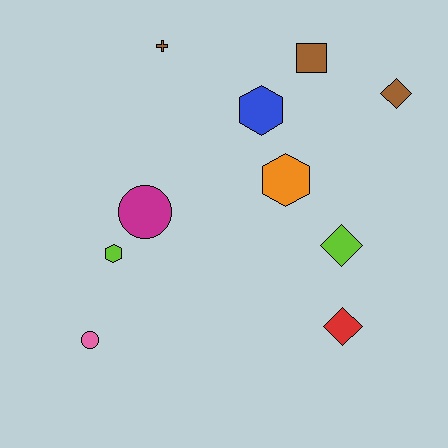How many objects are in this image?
There are 10 objects.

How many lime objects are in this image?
There are 2 lime objects.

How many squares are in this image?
There is 1 square.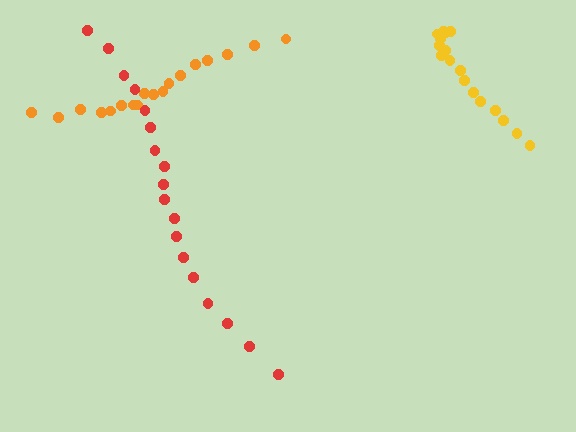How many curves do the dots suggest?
There are 3 distinct paths.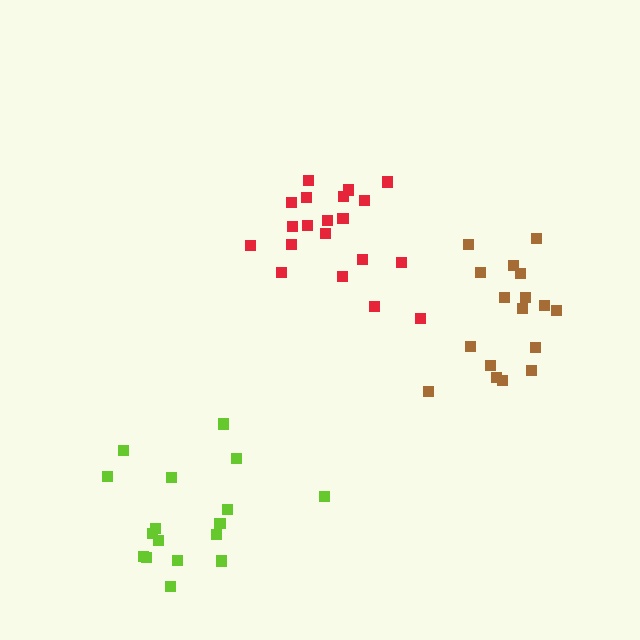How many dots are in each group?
Group 1: 17 dots, Group 2: 17 dots, Group 3: 20 dots (54 total).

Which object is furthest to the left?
The lime cluster is leftmost.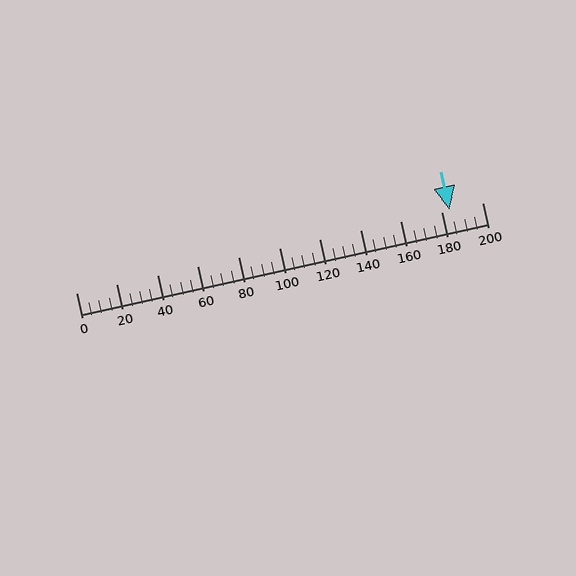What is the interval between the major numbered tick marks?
The major tick marks are spaced 20 units apart.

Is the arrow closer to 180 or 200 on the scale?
The arrow is closer to 180.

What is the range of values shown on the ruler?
The ruler shows values from 0 to 200.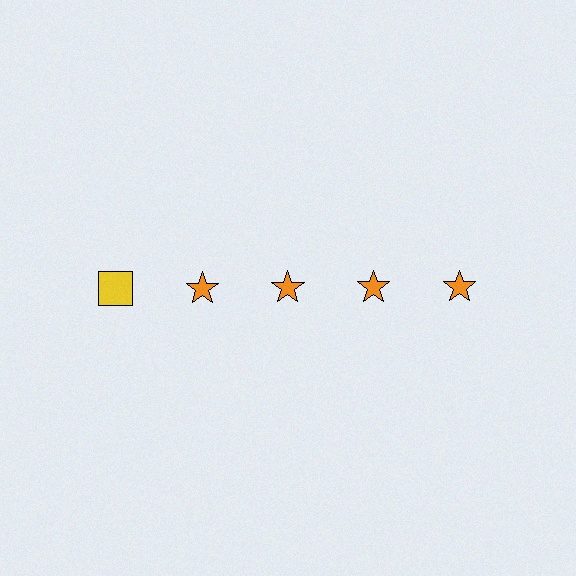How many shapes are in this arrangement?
There are 5 shapes arranged in a grid pattern.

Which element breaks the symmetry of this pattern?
The yellow square in the top row, leftmost column breaks the symmetry. All other shapes are orange stars.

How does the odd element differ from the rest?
It differs in both color (yellow instead of orange) and shape (square instead of star).